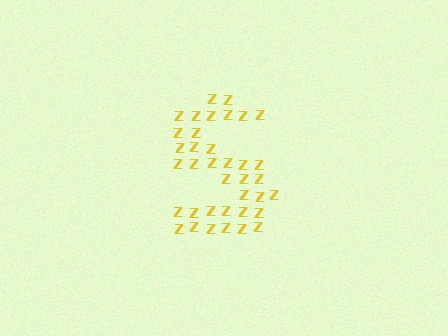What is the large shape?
The large shape is the letter S.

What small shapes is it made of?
It is made of small letter Z's.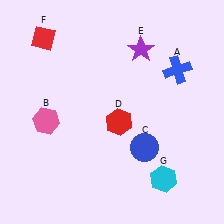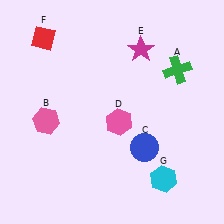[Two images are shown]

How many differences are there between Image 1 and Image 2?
There are 3 differences between the two images.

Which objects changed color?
A changed from blue to green. D changed from red to pink. E changed from purple to magenta.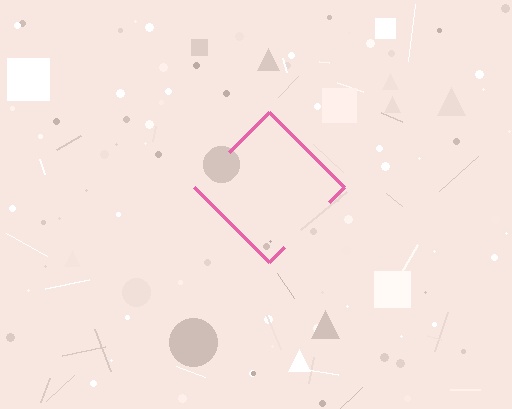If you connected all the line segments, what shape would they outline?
They would outline a diamond.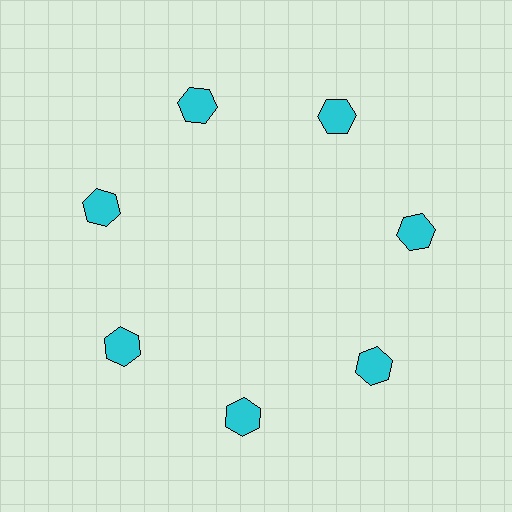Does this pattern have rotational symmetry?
Yes, this pattern has 7-fold rotational symmetry. It looks the same after rotating 51 degrees around the center.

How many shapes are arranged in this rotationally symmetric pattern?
There are 7 shapes, arranged in 7 groups of 1.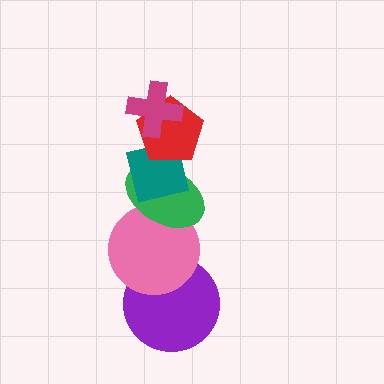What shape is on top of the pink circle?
The green ellipse is on top of the pink circle.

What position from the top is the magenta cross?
The magenta cross is 1st from the top.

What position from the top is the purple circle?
The purple circle is 6th from the top.